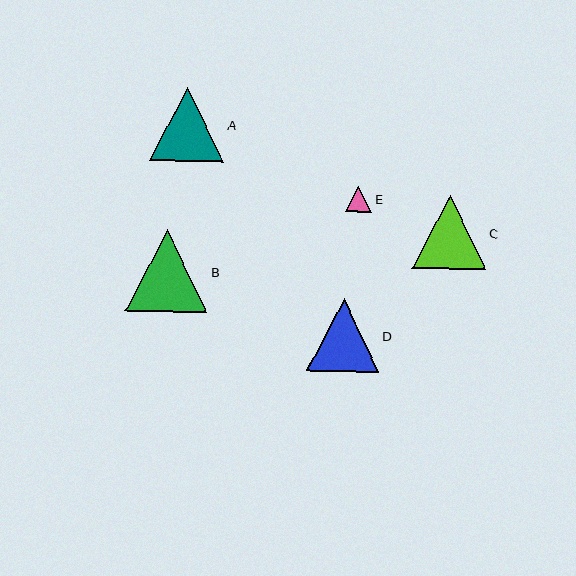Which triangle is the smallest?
Triangle E is the smallest with a size of approximately 26 pixels.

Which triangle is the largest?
Triangle B is the largest with a size of approximately 82 pixels.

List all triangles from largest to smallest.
From largest to smallest: B, A, C, D, E.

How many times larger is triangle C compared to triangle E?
Triangle C is approximately 2.8 times the size of triangle E.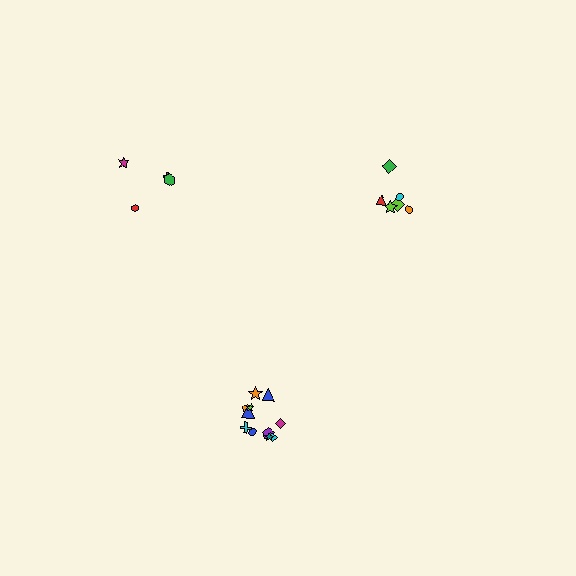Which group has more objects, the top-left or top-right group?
The top-right group.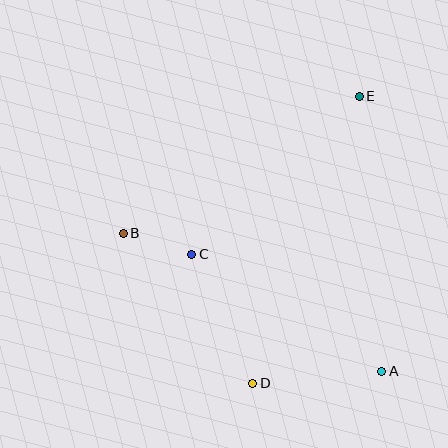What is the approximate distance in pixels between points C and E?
The distance between C and E is approximately 231 pixels.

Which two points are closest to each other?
Points B and C are closest to each other.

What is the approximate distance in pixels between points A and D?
The distance between A and D is approximately 129 pixels.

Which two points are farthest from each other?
Points D and E are farthest from each other.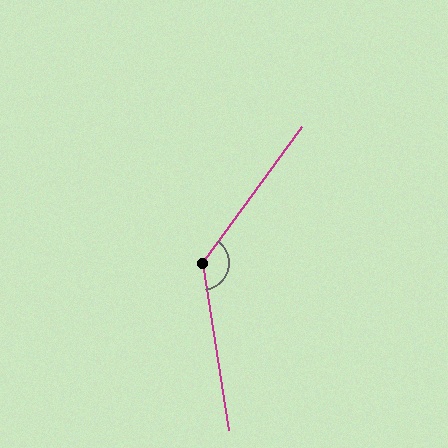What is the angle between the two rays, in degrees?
Approximately 135 degrees.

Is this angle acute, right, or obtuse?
It is obtuse.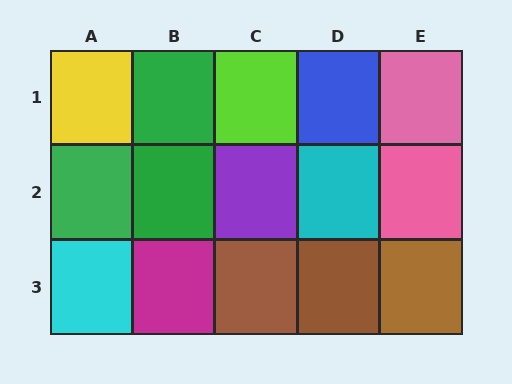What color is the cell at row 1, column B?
Green.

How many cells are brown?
3 cells are brown.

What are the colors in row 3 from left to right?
Cyan, magenta, brown, brown, brown.